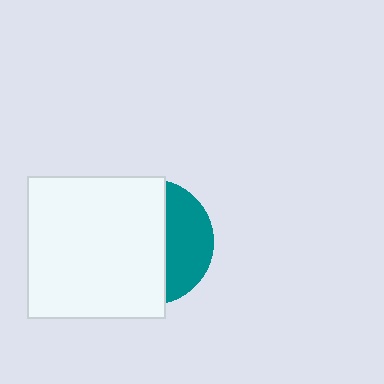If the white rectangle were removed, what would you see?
You would see the complete teal circle.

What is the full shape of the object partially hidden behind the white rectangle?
The partially hidden object is a teal circle.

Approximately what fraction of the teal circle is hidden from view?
Roughly 65% of the teal circle is hidden behind the white rectangle.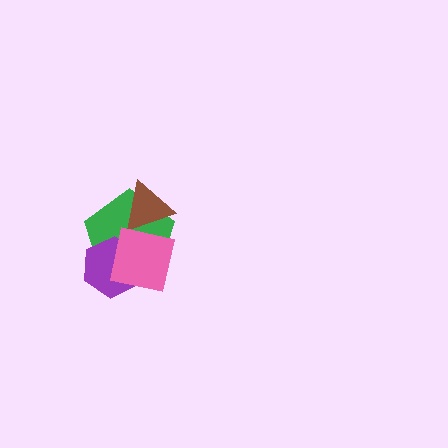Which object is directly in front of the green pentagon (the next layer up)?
The brown triangle is directly in front of the green pentagon.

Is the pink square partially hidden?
No, no other shape covers it.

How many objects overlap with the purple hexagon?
2 objects overlap with the purple hexagon.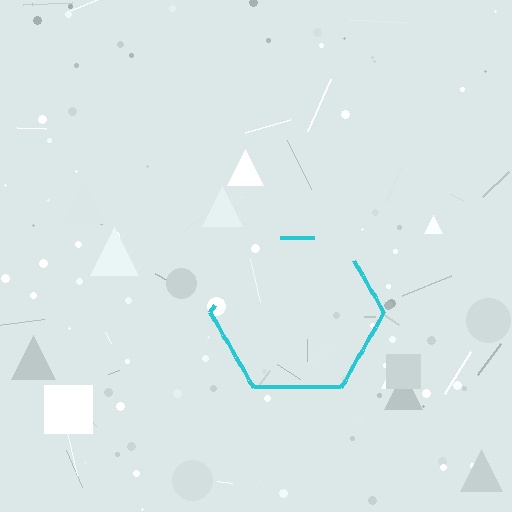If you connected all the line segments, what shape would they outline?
They would outline a hexagon.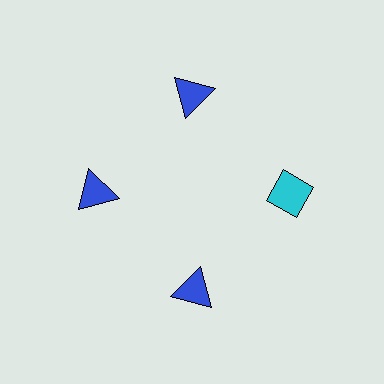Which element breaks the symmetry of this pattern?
The cyan diamond at roughly the 3 o'clock position breaks the symmetry. All other shapes are blue triangles.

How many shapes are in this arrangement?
There are 4 shapes arranged in a ring pattern.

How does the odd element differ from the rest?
It differs in both color (cyan instead of blue) and shape (diamond instead of triangle).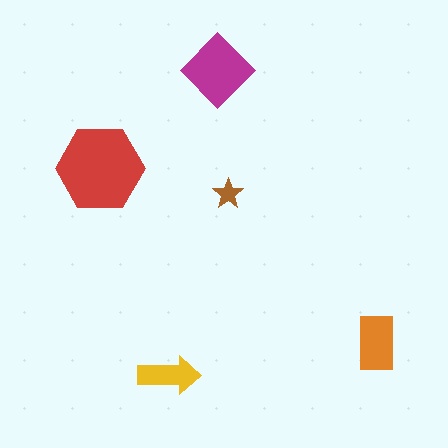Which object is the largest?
The red hexagon.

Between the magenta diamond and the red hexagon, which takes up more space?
The red hexagon.